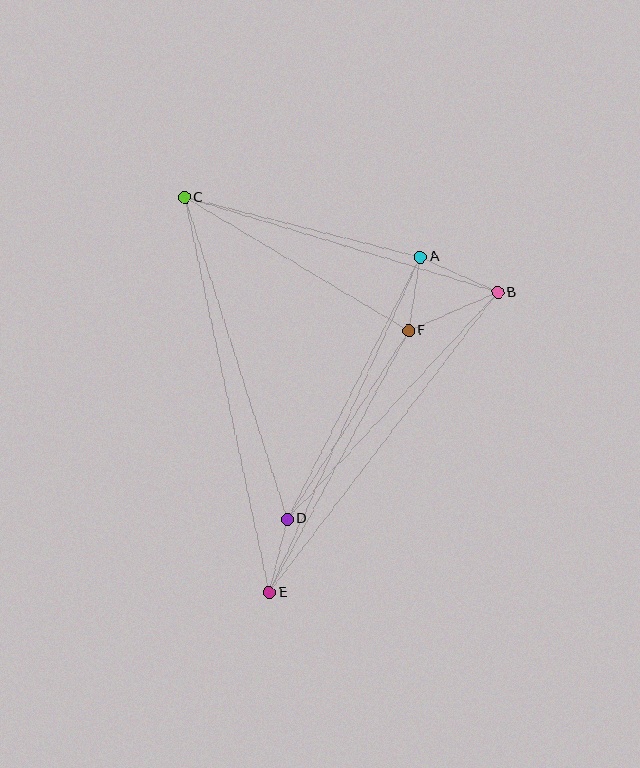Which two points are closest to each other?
Points A and F are closest to each other.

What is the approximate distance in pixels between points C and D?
The distance between C and D is approximately 338 pixels.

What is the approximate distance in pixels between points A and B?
The distance between A and B is approximately 85 pixels.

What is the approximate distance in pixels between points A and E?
The distance between A and E is approximately 368 pixels.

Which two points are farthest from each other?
Points C and E are farthest from each other.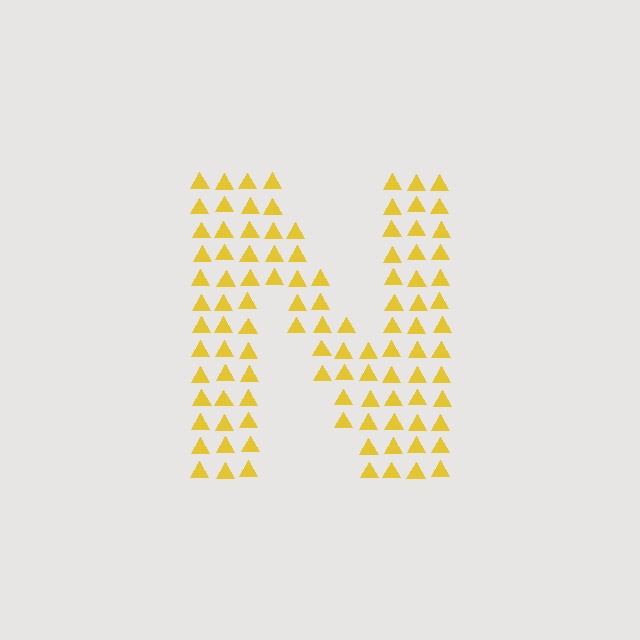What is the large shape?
The large shape is the letter N.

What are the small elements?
The small elements are triangles.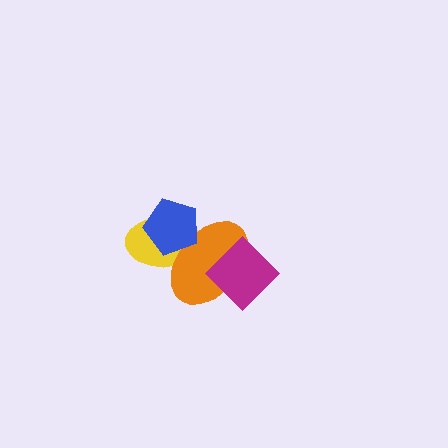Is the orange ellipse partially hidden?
Yes, it is partially covered by another shape.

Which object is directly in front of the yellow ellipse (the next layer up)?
The orange ellipse is directly in front of the yellow ellipse.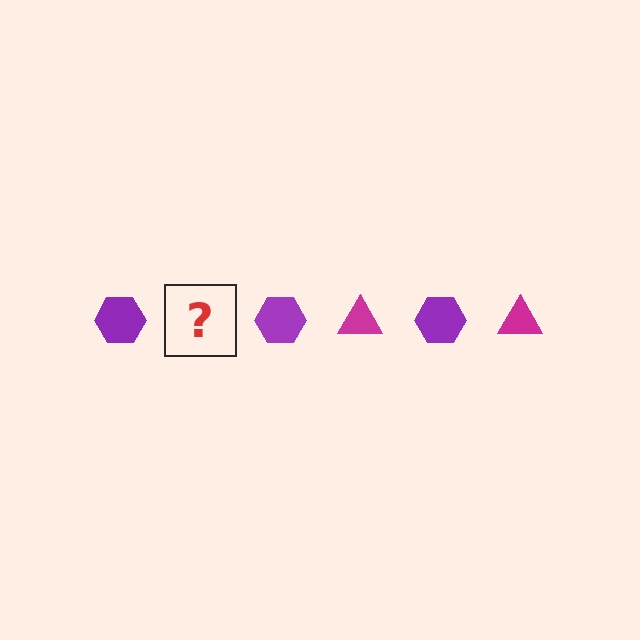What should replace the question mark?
The question mark should be replaced with a magenta triangle.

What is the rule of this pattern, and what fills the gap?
The rule is that the pattern alternates between purple hexagon and magenta triangle. The gap should be filled with a magenta triangle.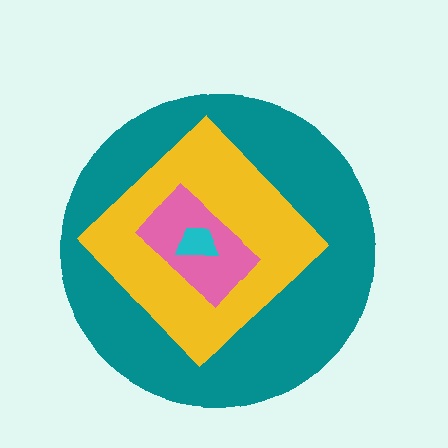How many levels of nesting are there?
4.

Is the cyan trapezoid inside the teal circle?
Yes.